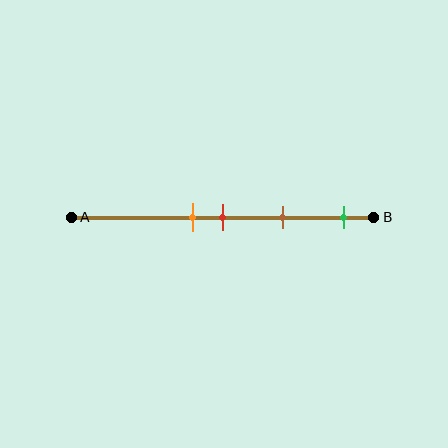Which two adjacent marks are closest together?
The orange and red marks are the closest adjacent pair.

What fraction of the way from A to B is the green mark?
The green mark is approximately 90% (0.9) of the way from A to B.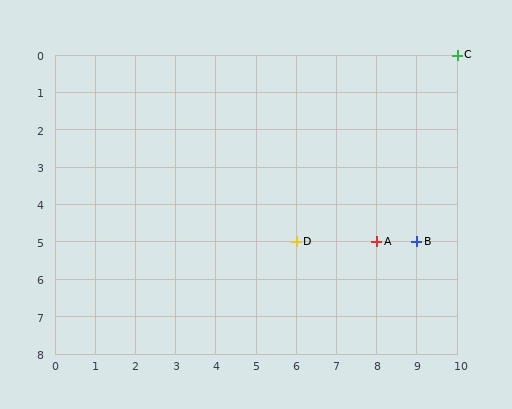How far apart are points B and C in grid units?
Points B and C are 1 column and 5 rows apart (about 5.1 grid units diagonally).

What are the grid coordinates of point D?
Point D is at grid coordinates (6, 5).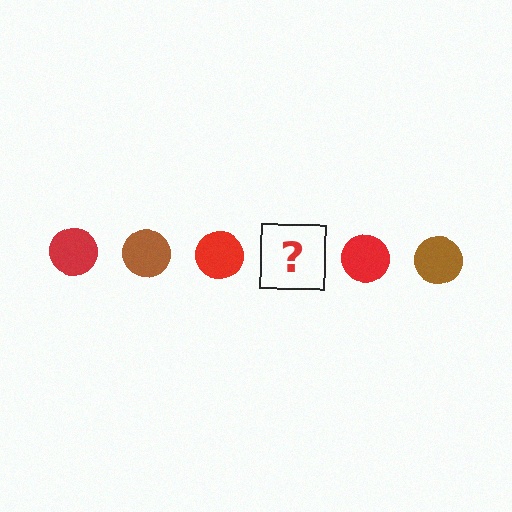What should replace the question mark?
The question mark should be replaced with a brown circle.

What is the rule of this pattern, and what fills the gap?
The rule is that the pattern cycles through red, brown circles. The gap should be filled with a brown circle.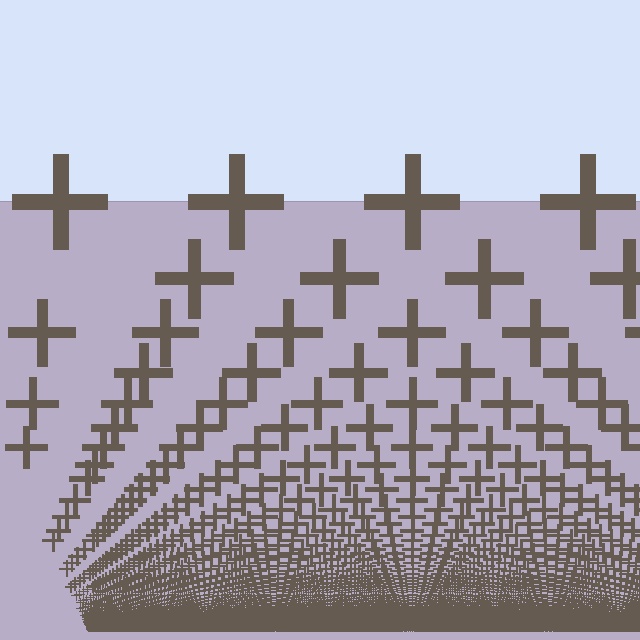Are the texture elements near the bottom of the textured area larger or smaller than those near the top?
Smaller. The gradient is inverted — elements near the bottom are smaller and denser.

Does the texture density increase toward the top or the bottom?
Density increases toward the bottom.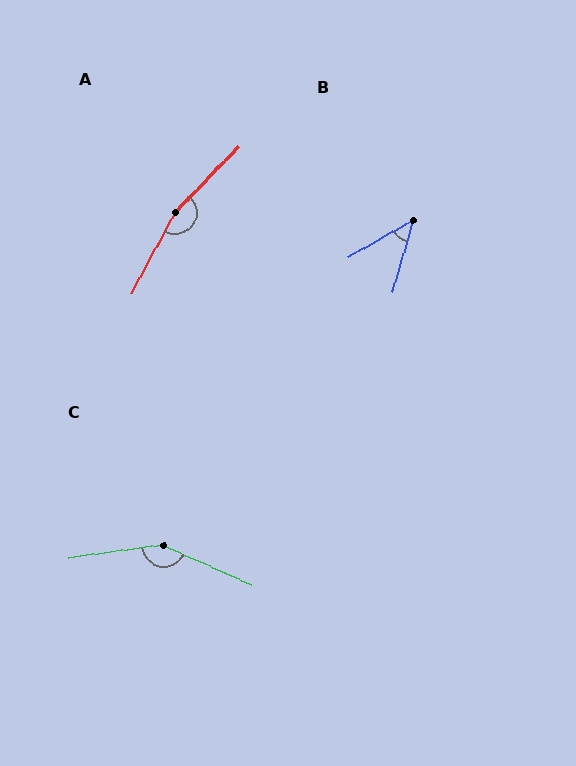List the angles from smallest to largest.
B (44°), C (149°), A (164°).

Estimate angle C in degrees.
Approximately 149 degrees.